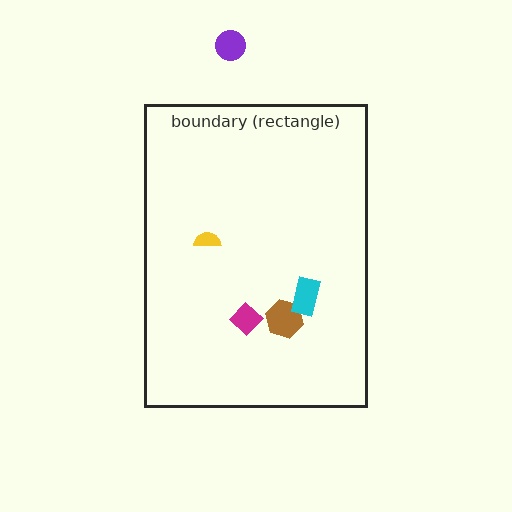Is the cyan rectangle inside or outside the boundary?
Inside.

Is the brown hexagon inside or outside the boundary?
Inside.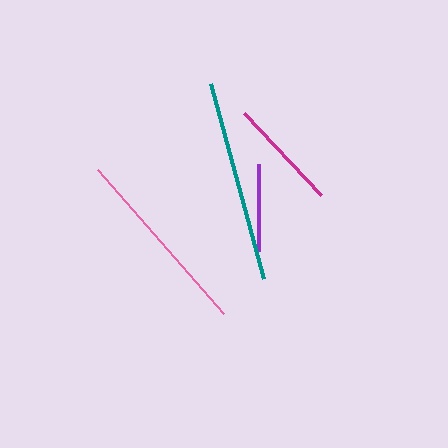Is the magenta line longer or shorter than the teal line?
The teal line is longer than the magenta line.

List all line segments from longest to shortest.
From longest to shortest: teal, pink, magenta, purple.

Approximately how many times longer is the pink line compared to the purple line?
The pink line is approximately 2.2 times the length of the purple line.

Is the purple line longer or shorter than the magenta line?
The magenta line is longer than the purple line.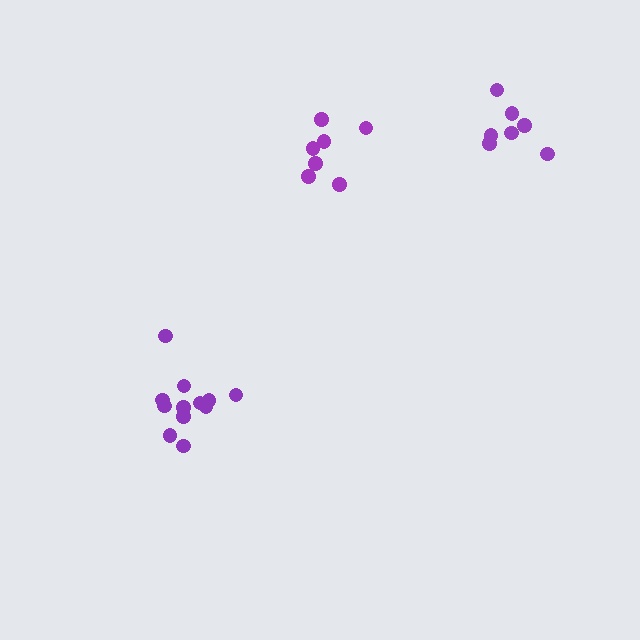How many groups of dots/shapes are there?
There are 3 groups.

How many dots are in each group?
Group 1: 7 dots, Group 2: 7 dots, Group 3: 12 dots (26 total).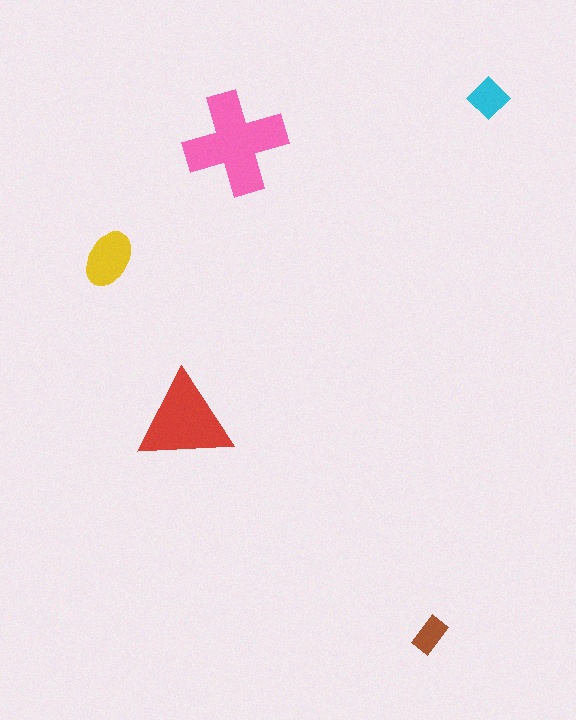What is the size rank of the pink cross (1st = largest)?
1st.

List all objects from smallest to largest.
The brown rectangle, the cyan diamond, the yellow ellipse, the red triangle, the pink cross.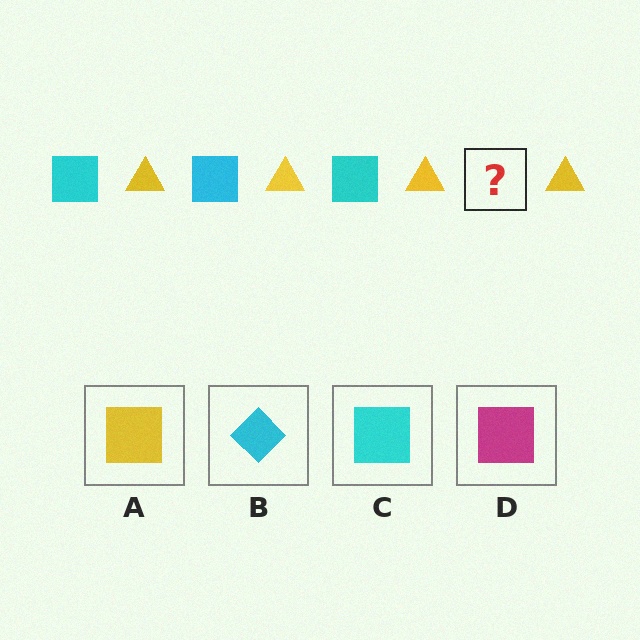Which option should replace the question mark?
Option C.